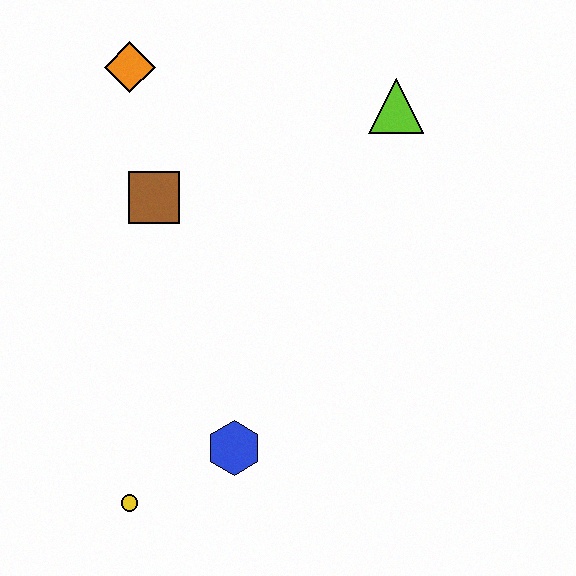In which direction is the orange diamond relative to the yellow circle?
The orange diamond is above the yellow circle.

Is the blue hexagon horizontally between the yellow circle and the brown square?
No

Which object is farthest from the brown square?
The yellow circle is farthest from the brown square.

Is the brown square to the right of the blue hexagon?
No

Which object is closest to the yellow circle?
The blue hexagon is closest to the yellow circle.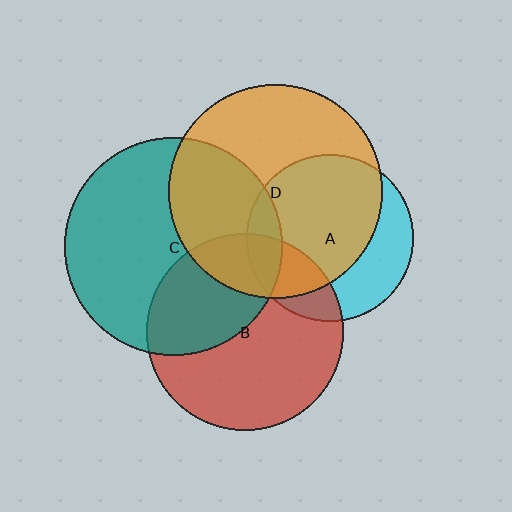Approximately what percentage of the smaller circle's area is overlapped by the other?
Approximately 20%.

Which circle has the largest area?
Circle C (teal).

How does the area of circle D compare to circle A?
Approximately 1.6 times.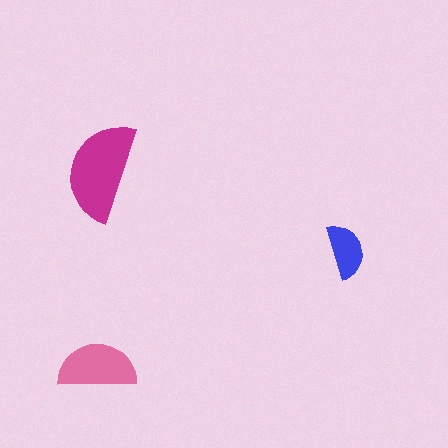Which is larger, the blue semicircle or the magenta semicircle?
The magenta one.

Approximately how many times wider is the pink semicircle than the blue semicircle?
About 1.5 times wider.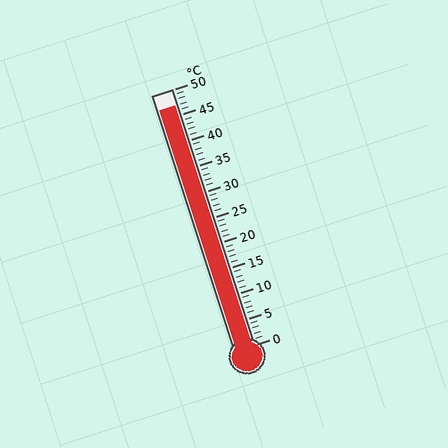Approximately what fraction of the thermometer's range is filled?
The thermometer is filled to approximately 95% of its range.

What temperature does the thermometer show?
The thermometer shows approximately 47°C.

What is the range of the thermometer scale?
The thermometer scale ranges from 0°C to 50°C.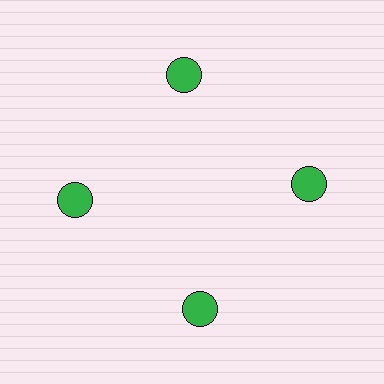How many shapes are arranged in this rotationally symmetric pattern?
There are 4 shapes, arranged in 4 groups of 1.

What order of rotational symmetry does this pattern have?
This pattern has 4-fold rotational symmetry.